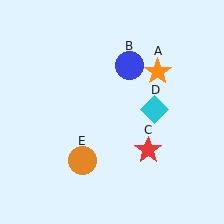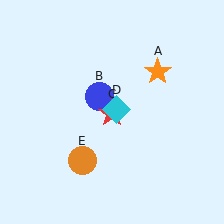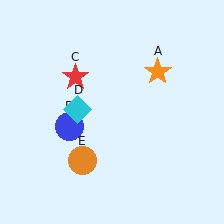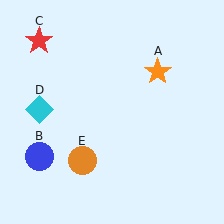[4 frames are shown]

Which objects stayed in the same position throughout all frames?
Orange star (object A) and orange circle (object E) remained stationary.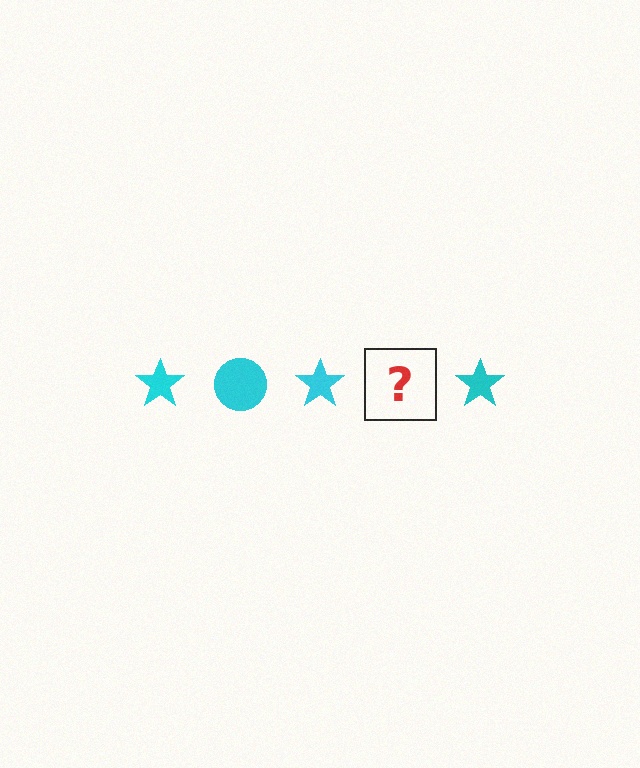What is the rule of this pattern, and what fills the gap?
The rule is that the pattern cycles through star, circle shapes in cyan. The gap should be filled with a cyan circle.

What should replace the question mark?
The question mark should be replaced with a cyan circle.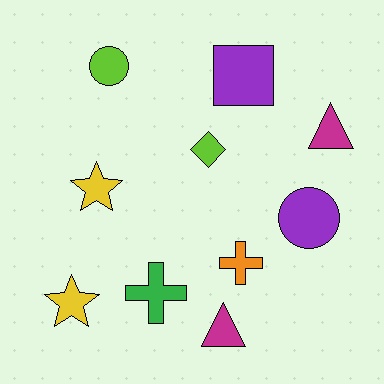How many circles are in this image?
There are 2 circles.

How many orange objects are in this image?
There is 1 orange object.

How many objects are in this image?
There are 10 objects.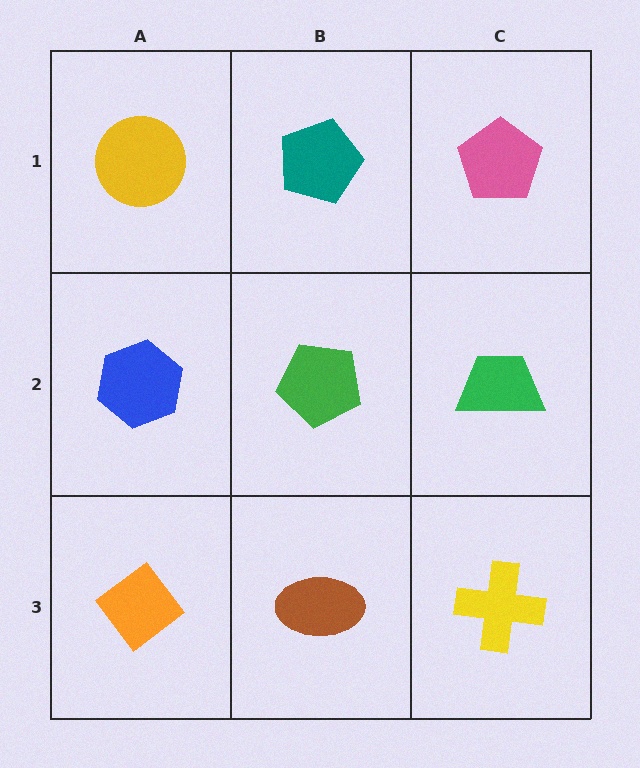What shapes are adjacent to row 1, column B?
A green pentagon (row 2, column B), a yellow circle (row 1, column A), a pink pentagon (row 1, column C).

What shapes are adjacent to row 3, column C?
A green trapezoid (row 2, column C), a brown ellipse (row 3, column B).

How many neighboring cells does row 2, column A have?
3.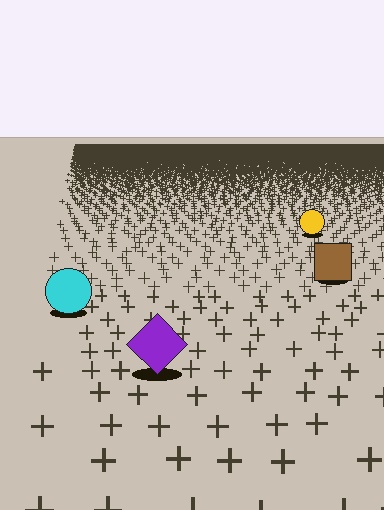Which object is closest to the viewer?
The purple diamond is closest. The texture marks near it are larger and more spread out.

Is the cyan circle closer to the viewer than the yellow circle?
Yes. The cyan circle is closer — you can tell from the texture gradient: the ground texture is coarser near it.